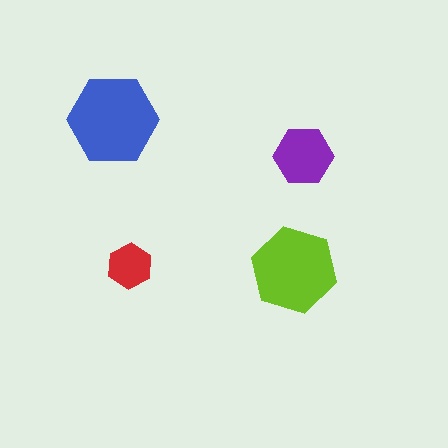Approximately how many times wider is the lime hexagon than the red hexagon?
About 2 times wider.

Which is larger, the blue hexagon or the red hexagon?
The blue one.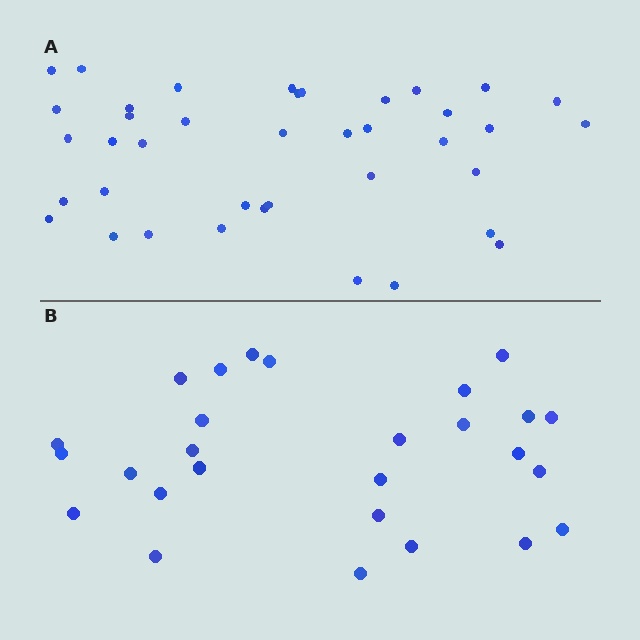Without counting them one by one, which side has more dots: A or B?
Region A (the top region) has more dots.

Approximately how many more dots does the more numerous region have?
Region A has roughly 12 or so more dots than region B.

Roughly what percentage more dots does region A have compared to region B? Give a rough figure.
About 45% more.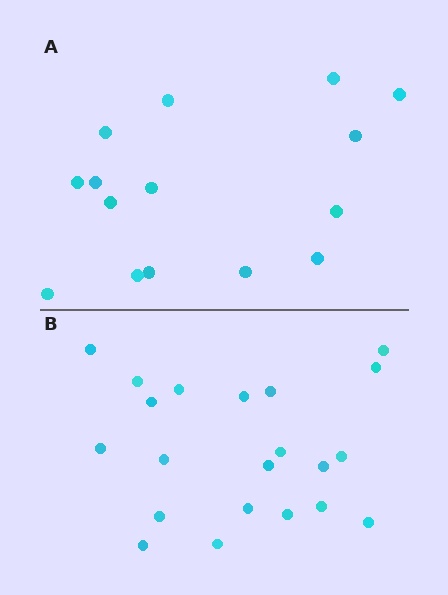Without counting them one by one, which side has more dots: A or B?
Region B (the bottom region) has more dots.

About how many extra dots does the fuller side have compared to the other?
Region B has about 6 more dots than region A.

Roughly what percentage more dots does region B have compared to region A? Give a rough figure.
About 40% more.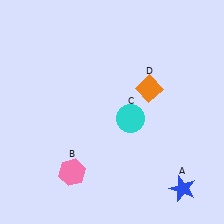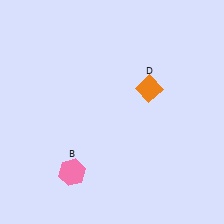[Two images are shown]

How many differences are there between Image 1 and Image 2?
There are 2 differences between the two images.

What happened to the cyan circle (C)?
The cyan circle (C) was removed in Image 2. It was in the bottom-right area of Image 1.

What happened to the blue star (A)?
The blue star (A) was removed in Image 2. It was in the bottom-right area of Image 1.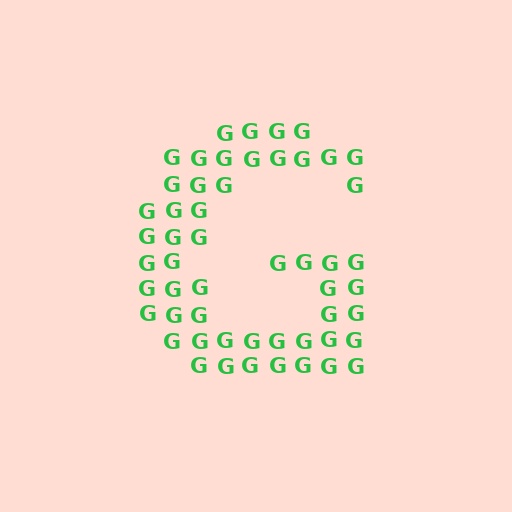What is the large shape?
The large shape is the letter G.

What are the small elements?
The small elements are letter G's.